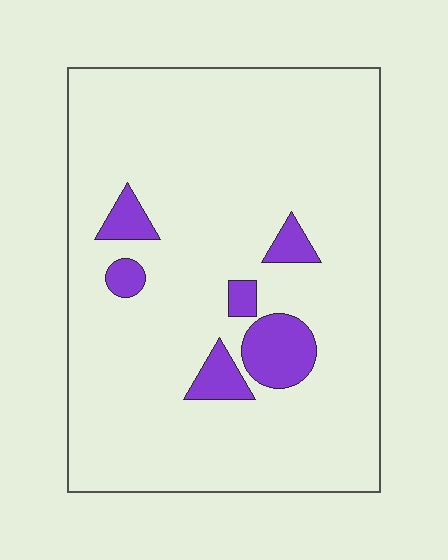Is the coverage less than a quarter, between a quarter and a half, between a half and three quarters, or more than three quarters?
Less than a quarter.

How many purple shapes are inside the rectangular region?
6.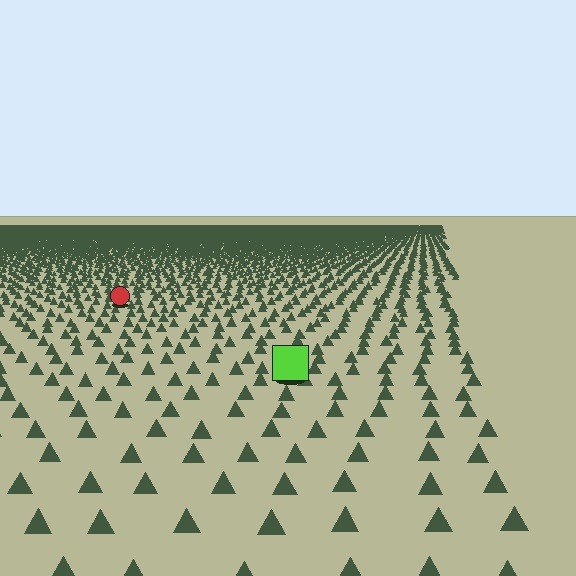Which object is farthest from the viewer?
The red circle is farthest from the viewer. It appears smaller and the ground texture around it is denser.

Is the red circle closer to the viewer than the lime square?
No. The lime square is closer — you can tell from the texture gradient: the ground texture is coarser near it.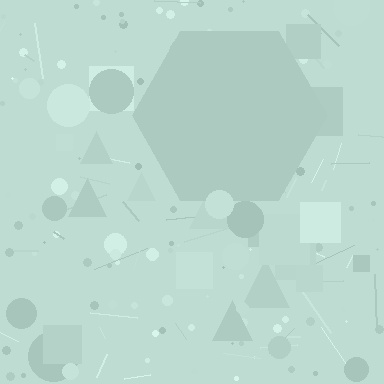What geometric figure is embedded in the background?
A hexagon is embedded in the background.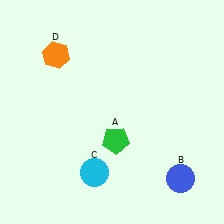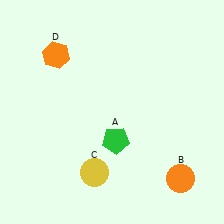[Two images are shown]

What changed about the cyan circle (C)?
In Image 1, C is cyan. In Image 2, it changed to yellow.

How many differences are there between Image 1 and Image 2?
There are 2 differences between the two images.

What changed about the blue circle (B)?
In Image 1, B is blue. In Image 2, it changed to orange.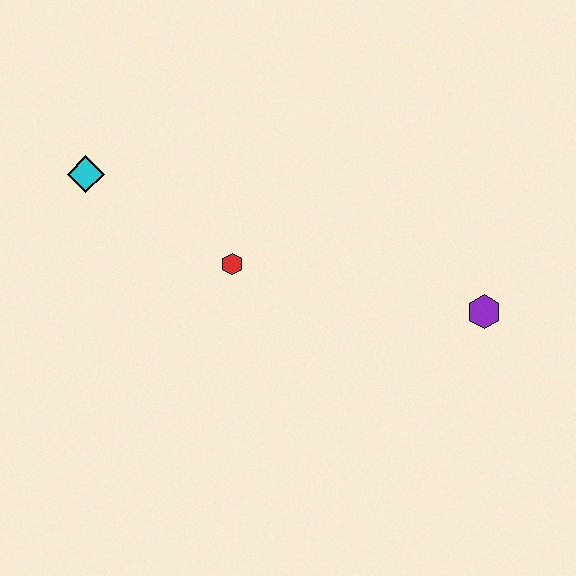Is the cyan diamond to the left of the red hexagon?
Yes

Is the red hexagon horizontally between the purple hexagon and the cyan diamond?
Yes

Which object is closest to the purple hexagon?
The red hexagon is closest to the purple hexagon.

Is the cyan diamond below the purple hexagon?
No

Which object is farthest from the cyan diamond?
The purple hexagon is farthest from the cyan diamond.